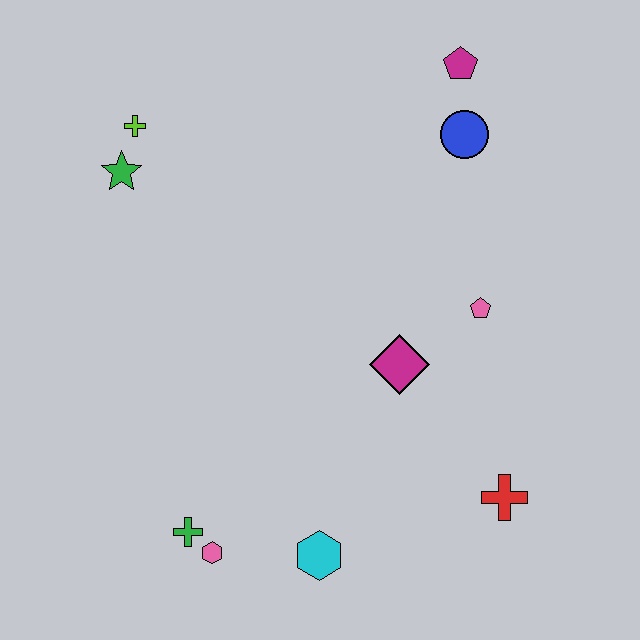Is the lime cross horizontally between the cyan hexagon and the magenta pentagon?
No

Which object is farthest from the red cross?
The lime cross is farthest from the red cross.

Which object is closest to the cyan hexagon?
The pink hexagon is closest to the cyan hexagon.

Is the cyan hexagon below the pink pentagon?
Yes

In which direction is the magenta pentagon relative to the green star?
The magenta pentagon is to the right of the green star.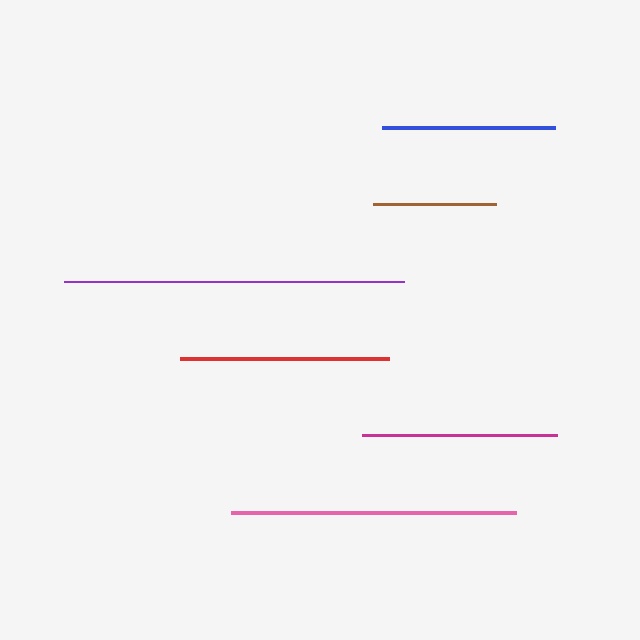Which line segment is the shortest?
The brown line is the shortest at approximately 123 pixels.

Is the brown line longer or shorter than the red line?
The red line is longer than the brown line.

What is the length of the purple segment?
The purple segment is approximately 340 pixels long.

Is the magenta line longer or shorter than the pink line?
The pink line is longer than the magenta line.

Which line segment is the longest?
The purple line is the longest at approximately 340 pixels.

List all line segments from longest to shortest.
From longest to shortest: purple, pink, red, magenta, blue, brown.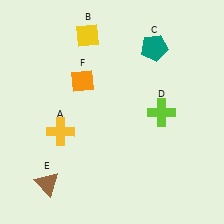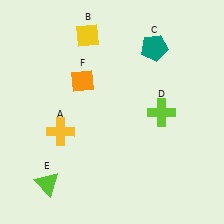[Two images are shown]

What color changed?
The triangle (E) changed from brown in Image 1 to lime in Image 2.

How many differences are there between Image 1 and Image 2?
There is 1 difference between the two images.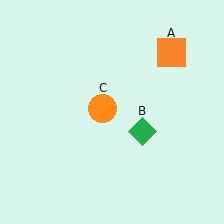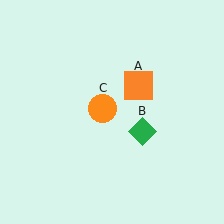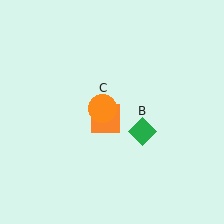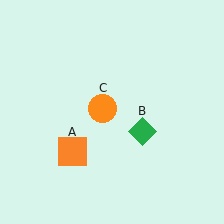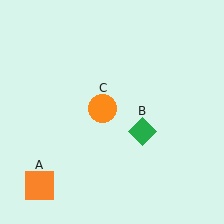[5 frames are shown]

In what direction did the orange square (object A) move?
The orange square (object A) moved down and to the left.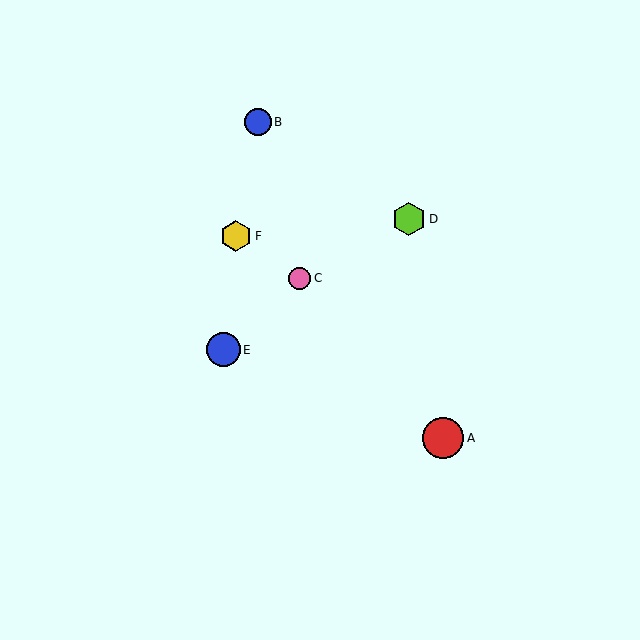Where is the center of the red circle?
The center of the red circle is at (443, 438).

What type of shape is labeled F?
Shape F is a yellow hexagon.